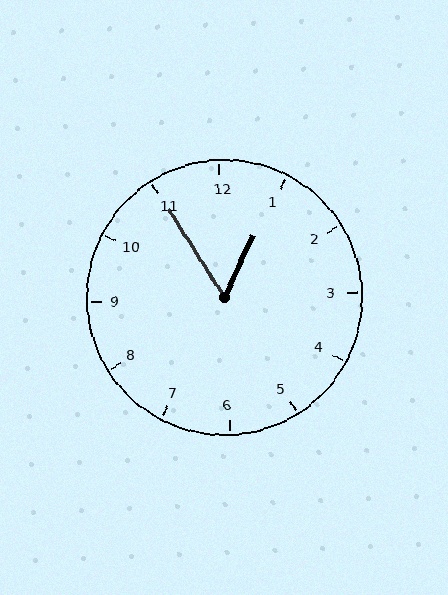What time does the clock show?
12:55.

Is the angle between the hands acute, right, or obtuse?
It is acute.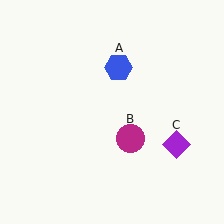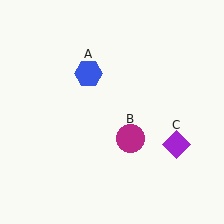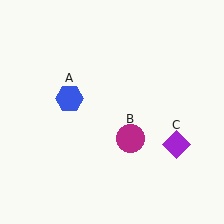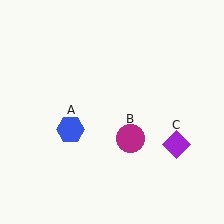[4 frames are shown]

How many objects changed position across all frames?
1 object changed position: blue hexagon (object A).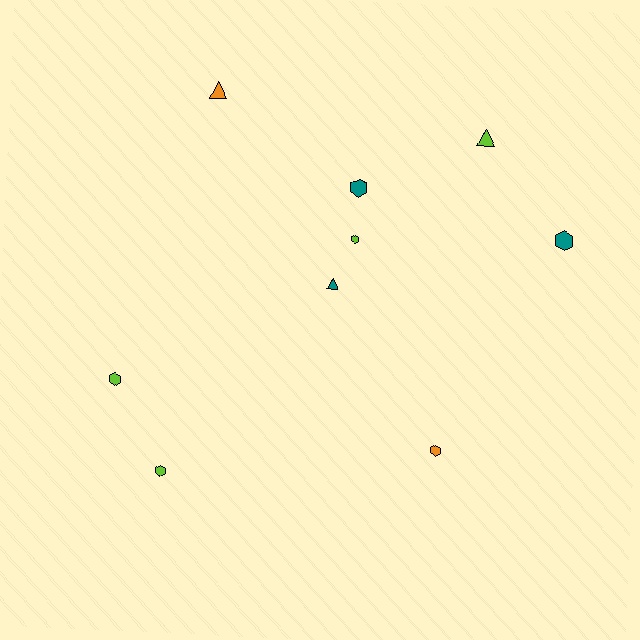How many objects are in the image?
There are 9 objects.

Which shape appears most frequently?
Hexagon, with 6 objects.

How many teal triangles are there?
There is 1 teal triangle.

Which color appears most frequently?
Lime, with 4 objects.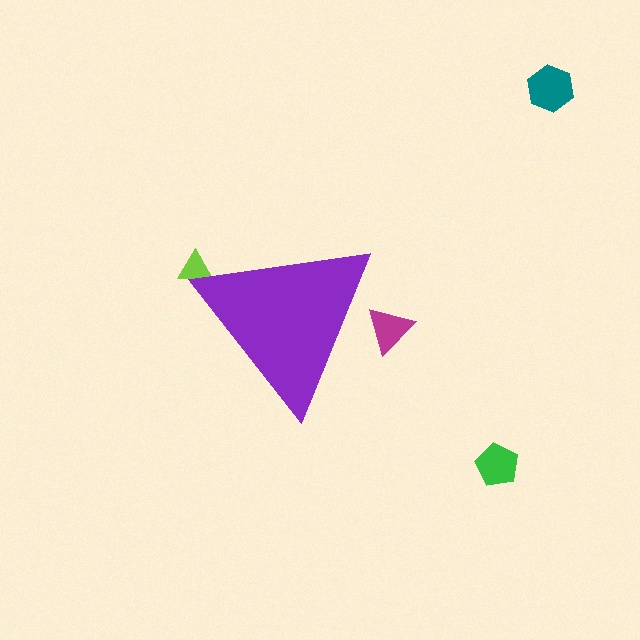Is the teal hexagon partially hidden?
No, the teal hexagon is fully visible.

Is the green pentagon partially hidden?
No, the green pentagon is fully visible.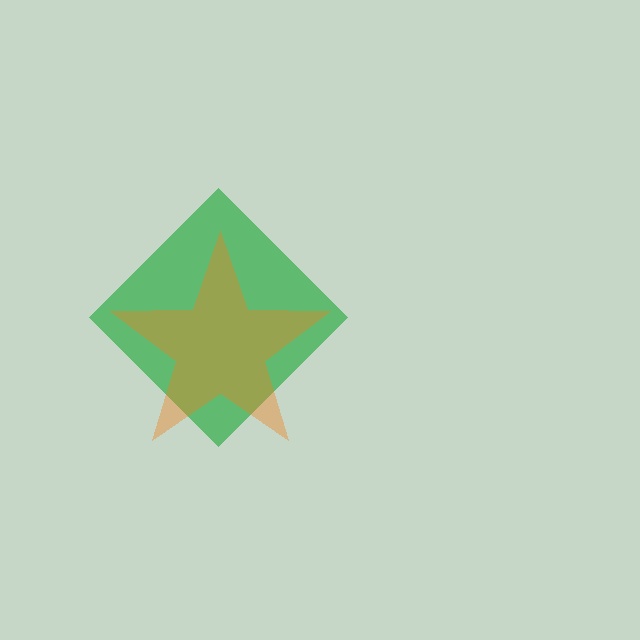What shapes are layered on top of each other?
The layered shapes are: a green diamond, an orange star.